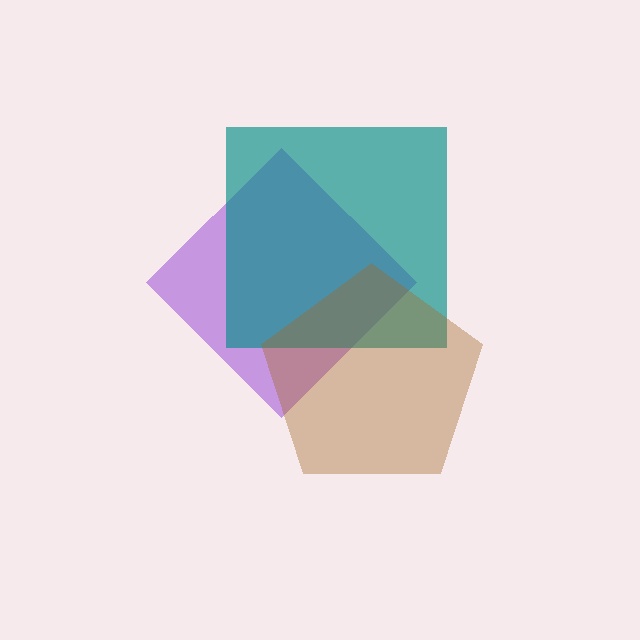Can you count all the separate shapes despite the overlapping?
Yes, there are 3 separate shapes.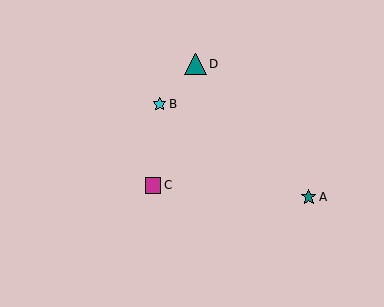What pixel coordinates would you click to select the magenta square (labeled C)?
Click at (153, 185) to select the magenta square C.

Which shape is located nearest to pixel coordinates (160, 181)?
The magenta square (labeled C) at (153, 185) is nearest to that location.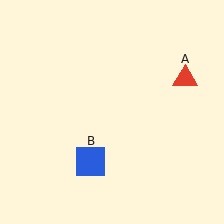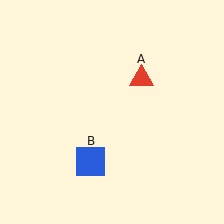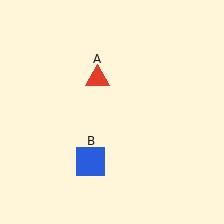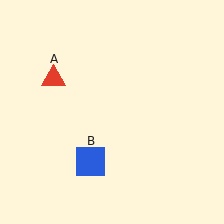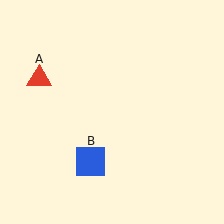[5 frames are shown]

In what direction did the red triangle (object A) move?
The red triangle (object A) moved left.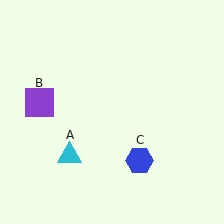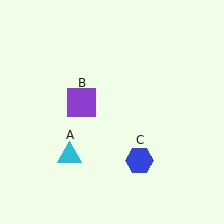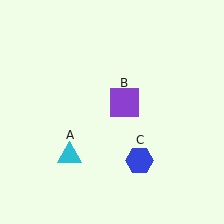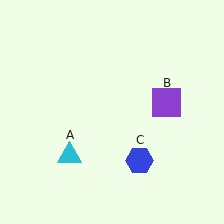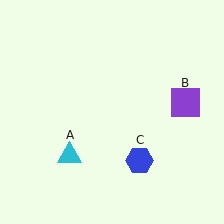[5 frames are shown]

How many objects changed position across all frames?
1 object changed position: purple square (object B).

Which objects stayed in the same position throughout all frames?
Cyan triangle (object A) and blue hexagon (object C) remained stationary.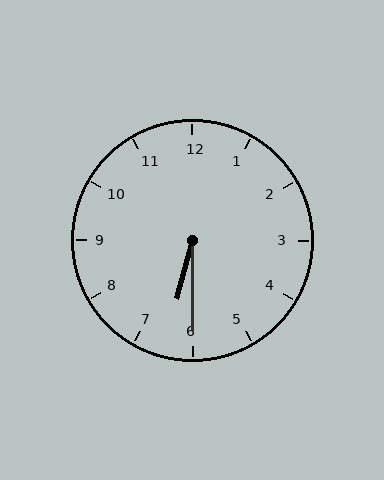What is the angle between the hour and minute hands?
Approximately 15 degrees.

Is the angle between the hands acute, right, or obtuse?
It is acute.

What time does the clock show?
6:30.